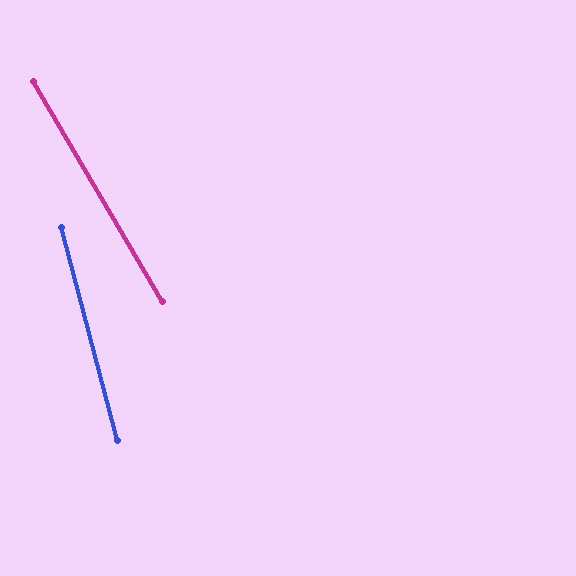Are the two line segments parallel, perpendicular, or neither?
Neither parallel nor perpendicular — they differ by about 16°.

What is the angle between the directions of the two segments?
Approximately 16 degrees.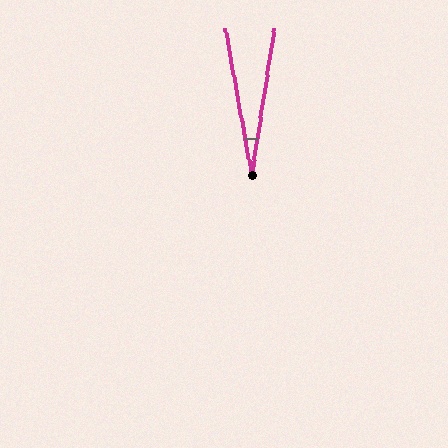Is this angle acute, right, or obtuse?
It is acute.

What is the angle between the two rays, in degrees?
Approximately 19 degrees.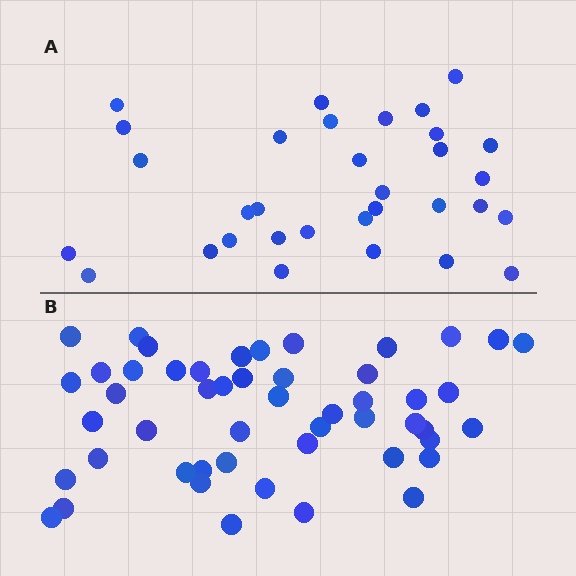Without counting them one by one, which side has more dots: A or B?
Region B (the bottom region) has more dots.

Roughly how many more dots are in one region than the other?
Region B has approximately 20 more dots than region A.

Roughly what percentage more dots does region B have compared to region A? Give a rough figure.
About 55% more.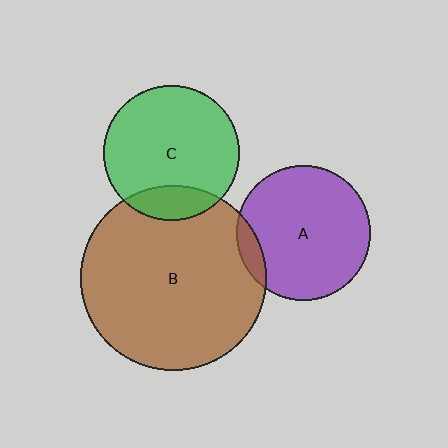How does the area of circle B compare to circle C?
Approximately 1.9 times.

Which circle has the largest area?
Circle B (brown).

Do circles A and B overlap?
Yes.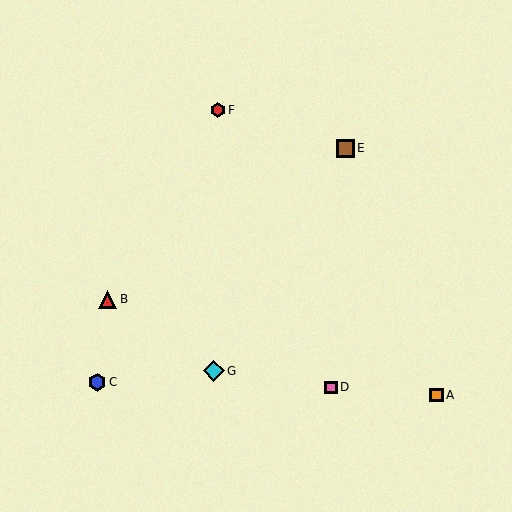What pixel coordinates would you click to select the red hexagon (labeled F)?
Click at (218, 110) to select the red hexagon F.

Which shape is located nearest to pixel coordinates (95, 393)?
The blue hexagon (labeled C) at (97, 382) is nearest to that location.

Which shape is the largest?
The cyan diamond (labeled G) is the largest.